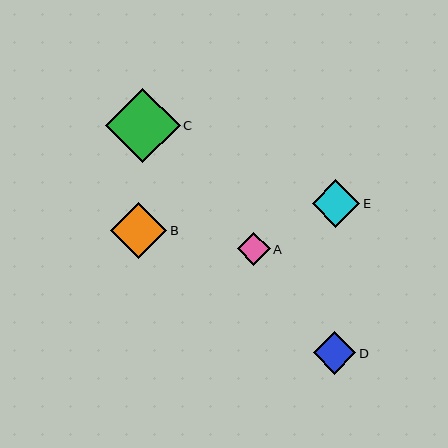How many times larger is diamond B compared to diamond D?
Diamond B is approximately 1.3 times the size of diamond D.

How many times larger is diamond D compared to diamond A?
Diamond D is approximately 1.3 times the size of diamond A.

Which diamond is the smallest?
Diamond A is the smallest with a size of approximately 33 pixels.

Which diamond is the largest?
Diamond C is the largest with a size of approximately 74 pixels.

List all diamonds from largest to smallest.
From largest to smallest: C, B, E, D, A.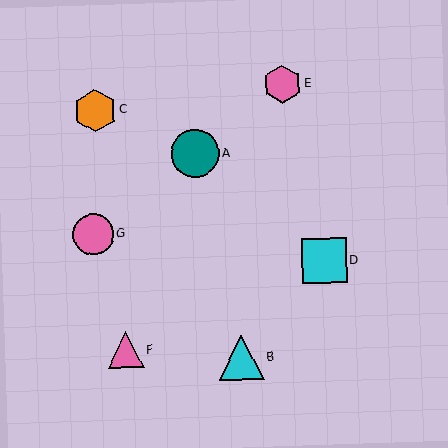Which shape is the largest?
The teal circle (labeled A) is the largest.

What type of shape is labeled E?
Shape E is a pink hexagon.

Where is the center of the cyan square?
The center of the cyan square is at (324, 261).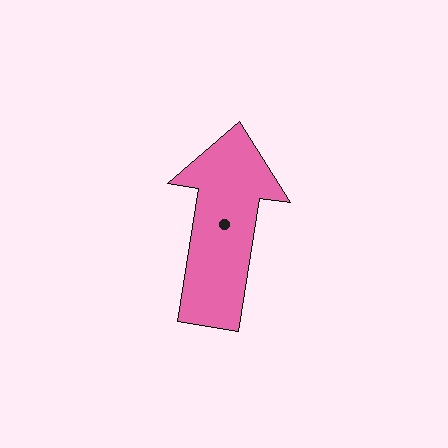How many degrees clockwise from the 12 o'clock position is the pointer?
Approximately 9 degrees.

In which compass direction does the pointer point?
North.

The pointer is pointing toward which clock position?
Roughly 12 o'clock.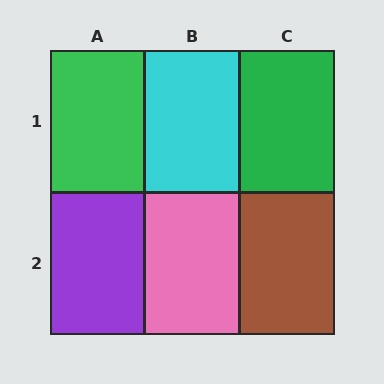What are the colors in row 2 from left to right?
Purple, pink, brown.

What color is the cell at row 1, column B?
Cyan.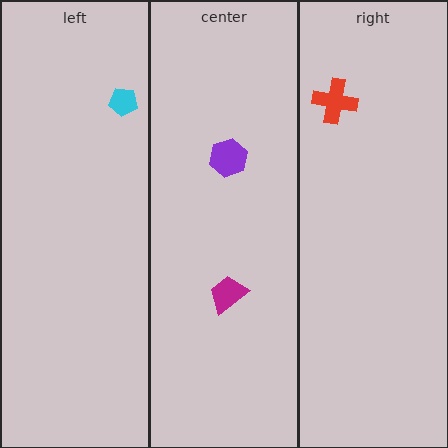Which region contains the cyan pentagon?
The left region.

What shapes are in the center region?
The purple hexagon, the magenta trapezoid.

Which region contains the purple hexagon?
The center region.